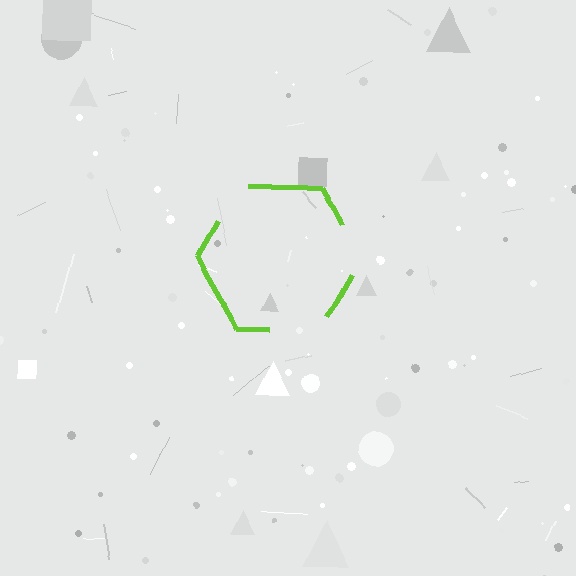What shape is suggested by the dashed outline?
The dashed outline suggests a hexagon.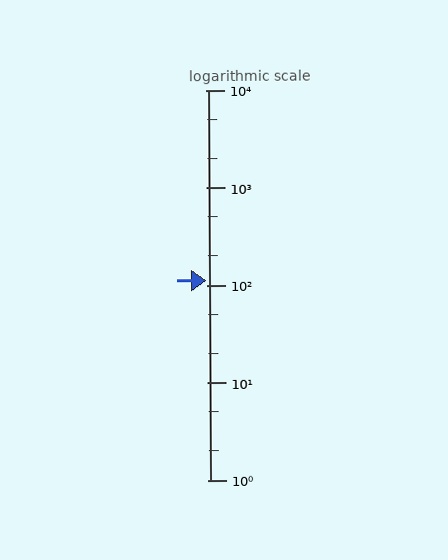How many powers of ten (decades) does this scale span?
The scale spans 4 decades, from 1 to 10000.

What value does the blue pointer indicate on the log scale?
The pointer indicates approximately 110.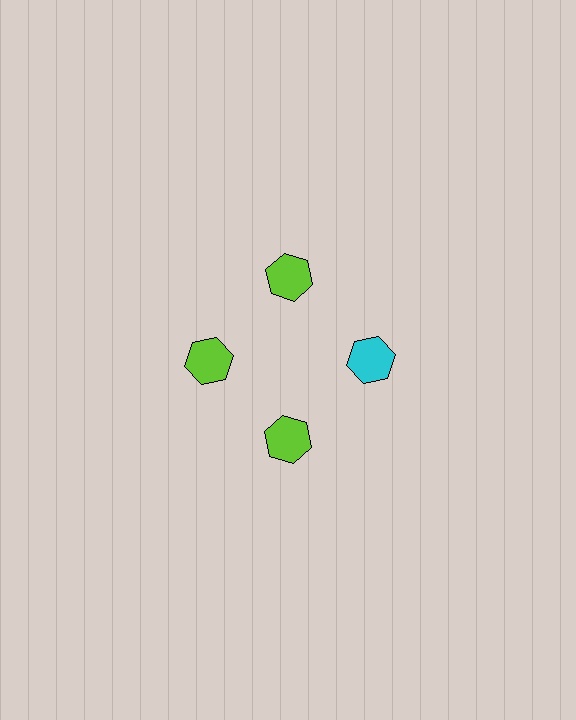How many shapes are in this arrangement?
There are 4 shapes arranged in a ring pattern.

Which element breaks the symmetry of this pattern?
The cyan hexagon at roughly the 3 o'clock position breaks the symmetry. All other shapes are lime hexagons.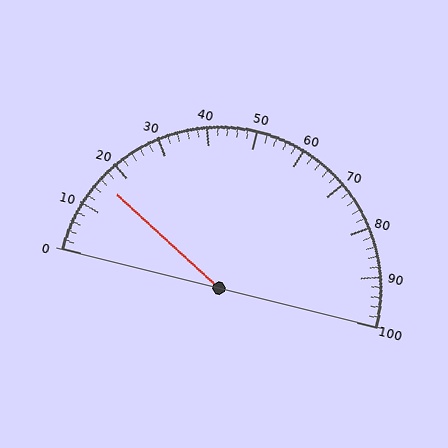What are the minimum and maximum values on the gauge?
The gauge ranges from 0 to 100.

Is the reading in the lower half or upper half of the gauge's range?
The reading is in the lower half of the range (0 to 100).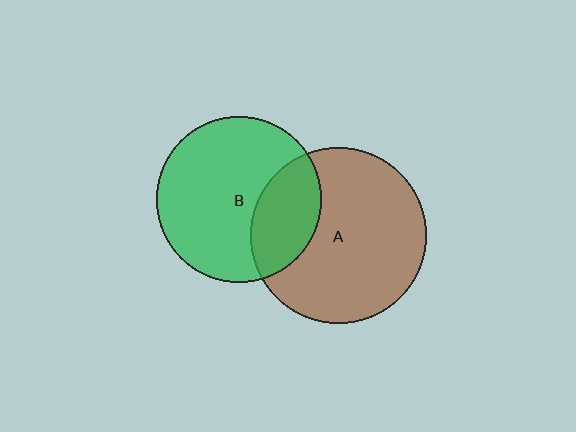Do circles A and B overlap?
Yes.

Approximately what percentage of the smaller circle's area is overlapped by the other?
Approximately 30%.